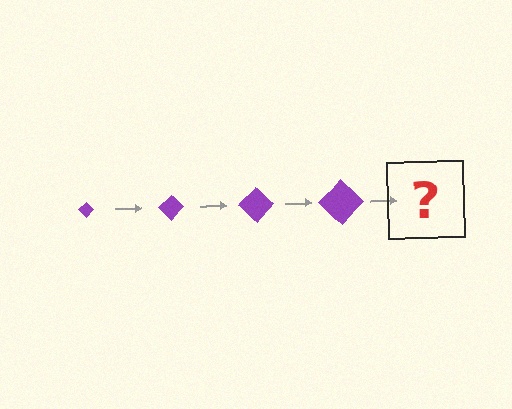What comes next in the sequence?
The next element should be a purple diamond, larger than the previous one.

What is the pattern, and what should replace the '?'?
The pattern is that the diamond gets progressively larger each step. The '?' should be a purple diamond, larger than the previous one.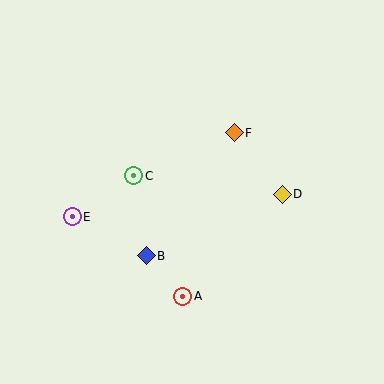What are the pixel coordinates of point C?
Point C is at (134, 176).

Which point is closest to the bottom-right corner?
Point D is closest to the bottom-right corner.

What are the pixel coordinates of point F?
Point F is at (234, 133).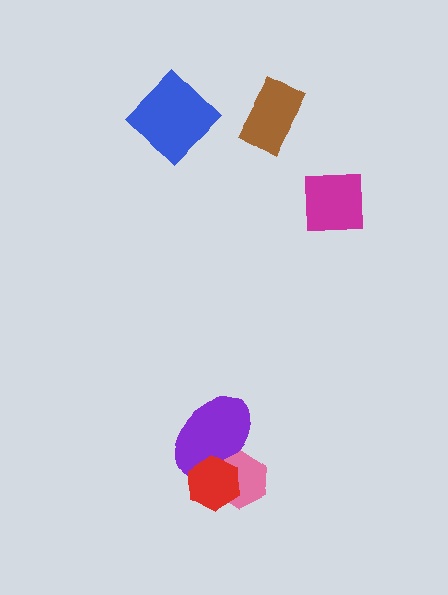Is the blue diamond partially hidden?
No, no other shape covers it.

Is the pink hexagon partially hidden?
Yes, it is partially covered by another shape.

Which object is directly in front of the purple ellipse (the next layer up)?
The pink hexagon is directly in front of the purple ellipse.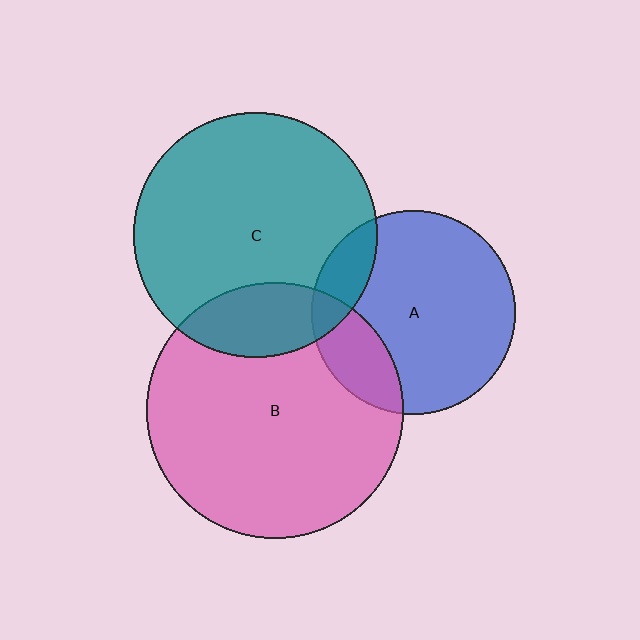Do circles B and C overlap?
Yes.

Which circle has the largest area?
Circle B (pink).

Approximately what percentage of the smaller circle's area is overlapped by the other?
Approximately 20%.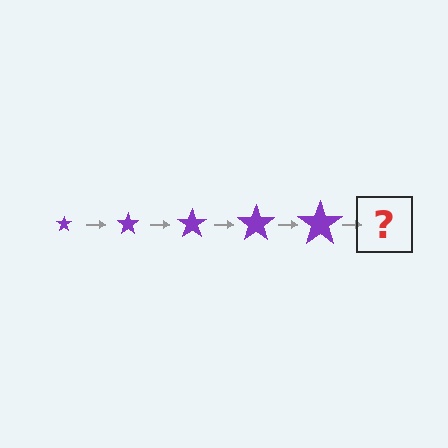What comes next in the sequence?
The next element should be a purple star, larger than the previous one.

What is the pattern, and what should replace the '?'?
The pattern is that the star gets progressively larger each step. The '?' should be a purple star, larger than the previous one.